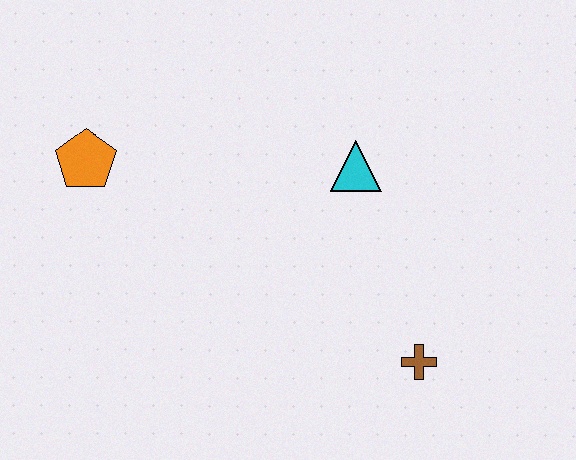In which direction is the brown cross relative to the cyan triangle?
The brown cross is below the cyan triangle.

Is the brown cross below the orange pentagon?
Yes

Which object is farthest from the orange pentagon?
The brown cross is farthest from the orange pentagon.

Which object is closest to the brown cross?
The cyan triangle is closest to the brown cross.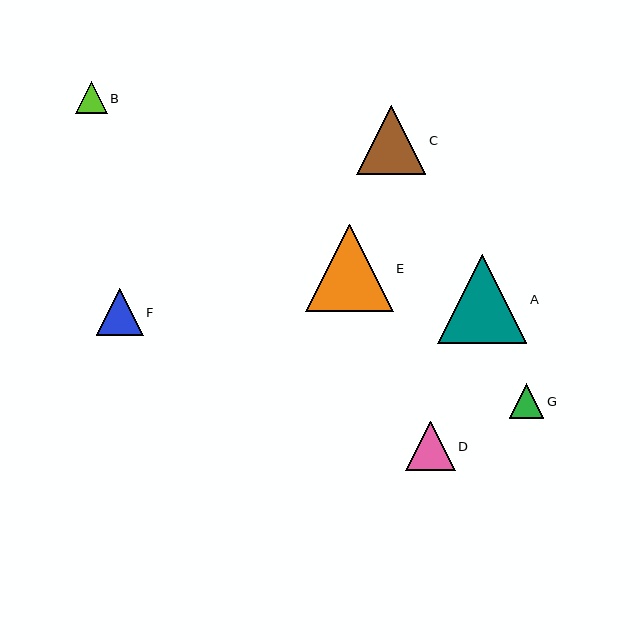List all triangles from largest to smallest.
From largest to smallest: A, E, C, D, F, G, B.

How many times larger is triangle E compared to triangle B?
Triangle E is approximately 2.7 times the size of triangle B.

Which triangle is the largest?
Triangle A is the largest with a size of approximately 89 pixels.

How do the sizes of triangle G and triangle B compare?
Triangle G and triangle B are approximately the same size.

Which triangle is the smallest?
Triangle B is the smallest with a size of approximately 32 pixels.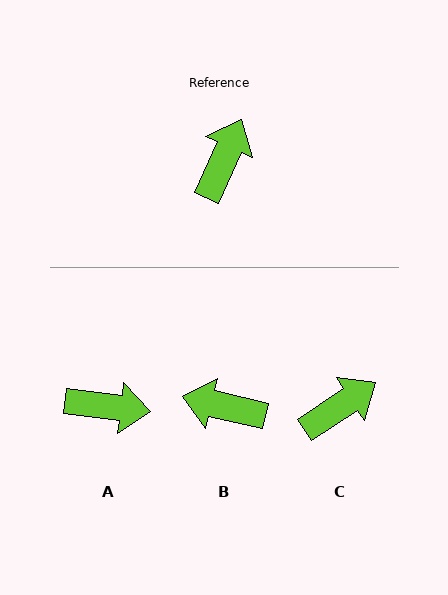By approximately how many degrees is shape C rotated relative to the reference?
Approximately 32 degrees clockwise.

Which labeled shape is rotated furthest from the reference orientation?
B, about 101 degrees away.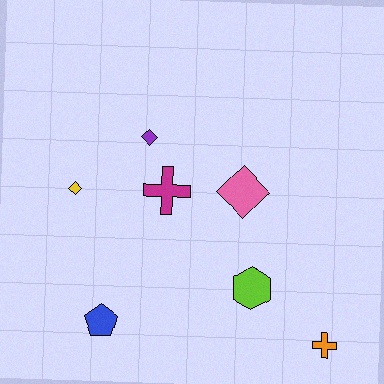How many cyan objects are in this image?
There are no cyan objects.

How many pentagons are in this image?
There is 1 pentagon.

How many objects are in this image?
There are 7 objects.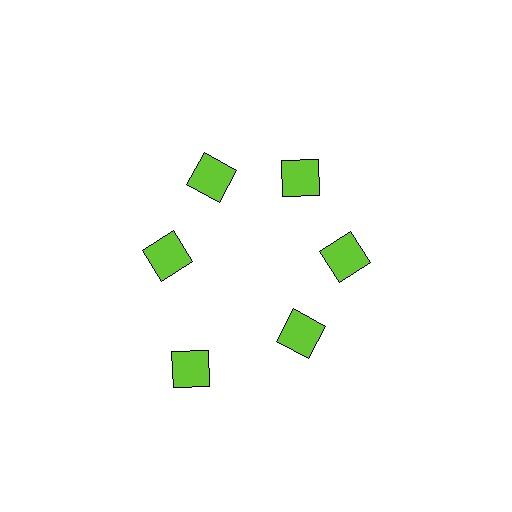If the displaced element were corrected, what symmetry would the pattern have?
It would have 6-fold rotational symmetry — the pattern would map onto itself every 60 degrees.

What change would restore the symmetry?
The symmetry would be restored by moving it inward, back onto the ring so that all 6 squares sit at equal angles and equal distance from the center.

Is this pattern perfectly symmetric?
No. The 6 lime squares are arranged in a ring, but one element near the 7 o'clock position is pushed outward from the center, breaking the 6-fold rotational symmetry.